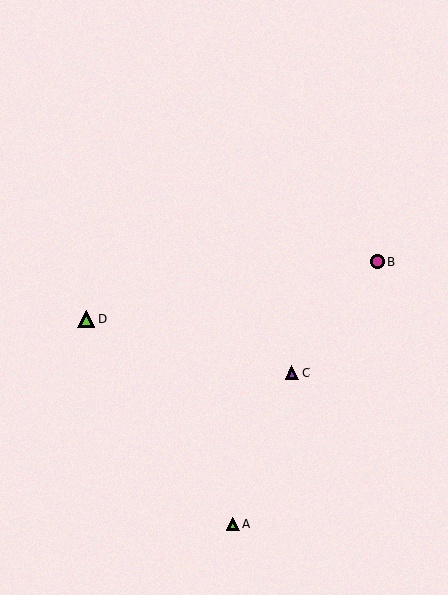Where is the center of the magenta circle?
The center of the magenta circle is at (377, 262).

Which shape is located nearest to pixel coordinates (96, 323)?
The lime triangle (labeled D) at (86, 319) is nearest to that location.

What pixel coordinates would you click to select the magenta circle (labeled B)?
Click at (377, 262) to select the magenta circle B.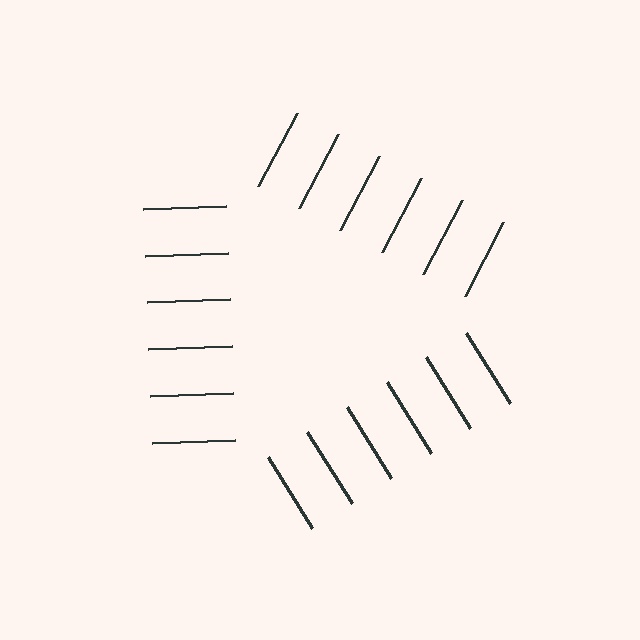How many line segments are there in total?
18 — 6 along each of the 3 edges.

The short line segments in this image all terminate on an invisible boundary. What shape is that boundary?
An illusory triangle — the line segments terminate on its edges but no continuous stroke is drawn.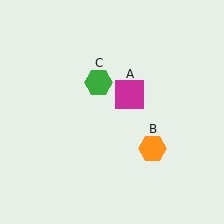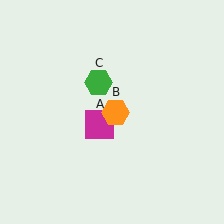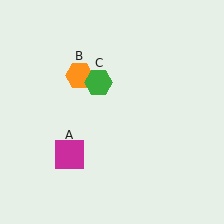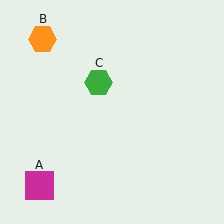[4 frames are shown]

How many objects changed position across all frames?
2 objects changed position: magenta square (object A), orange hexagon (object B).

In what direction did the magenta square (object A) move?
The magenta square (object A) moved down and to the left.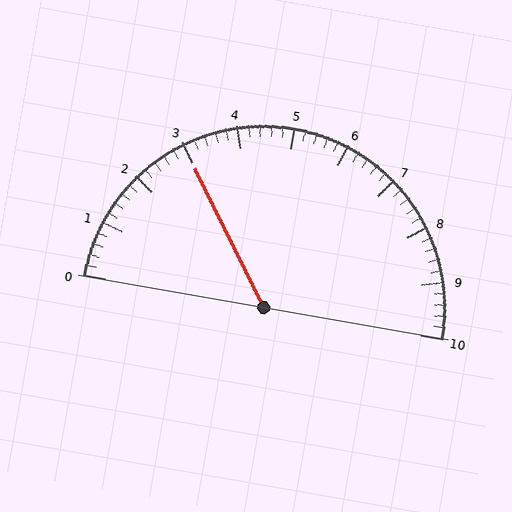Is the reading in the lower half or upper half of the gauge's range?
The reading is in the lower half of the range (0 to 10).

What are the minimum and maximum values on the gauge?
The gauge ranges from 0 to 10.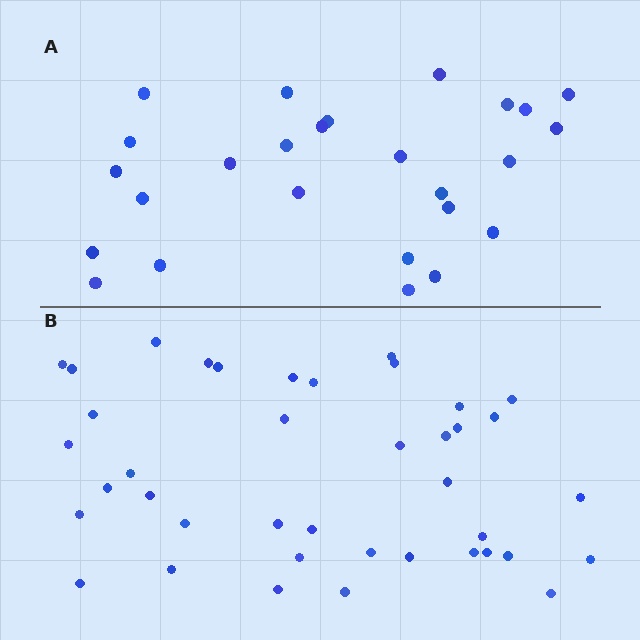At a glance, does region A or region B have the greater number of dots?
Region B (the bottom region) has more dots.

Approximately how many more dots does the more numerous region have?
Region B has approximately 15 more dots than region A.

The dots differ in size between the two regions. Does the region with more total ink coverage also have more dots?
No. Region A has more total ink coverage because its dots are larger, but region B actually contains more individual dots. Total area can be misleading — the number of items is what matters here.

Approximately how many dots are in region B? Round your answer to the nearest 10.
About 40 dots.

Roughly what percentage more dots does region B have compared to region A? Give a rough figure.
About 55% more.